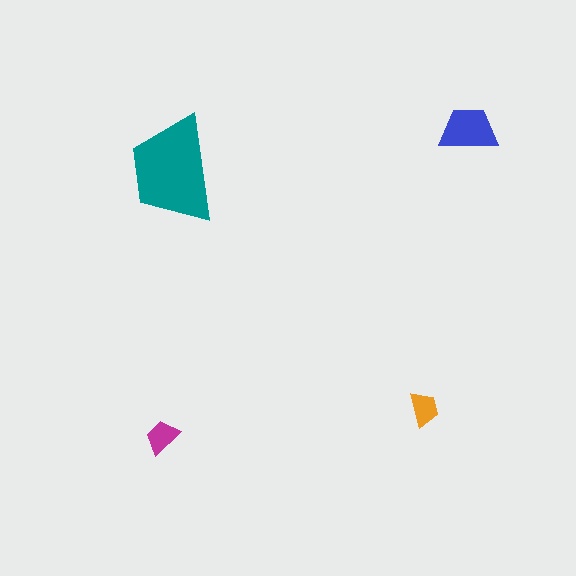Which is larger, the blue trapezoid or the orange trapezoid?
The blue one.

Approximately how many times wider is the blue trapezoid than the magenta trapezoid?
About 1.5 times wider.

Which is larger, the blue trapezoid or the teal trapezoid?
The teal one.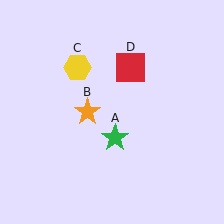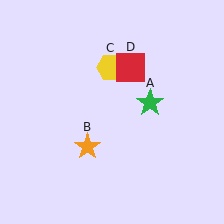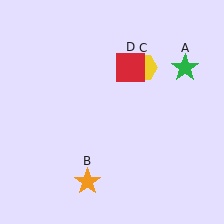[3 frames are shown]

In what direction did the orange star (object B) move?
The orange star (object B) moved down.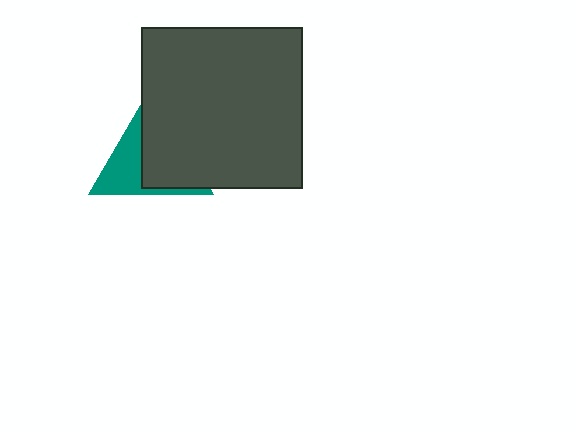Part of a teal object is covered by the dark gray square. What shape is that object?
It is a triangle.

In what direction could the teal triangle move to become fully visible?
The teal triangle could move left. That would shift it out from behind the dark gray square entirely.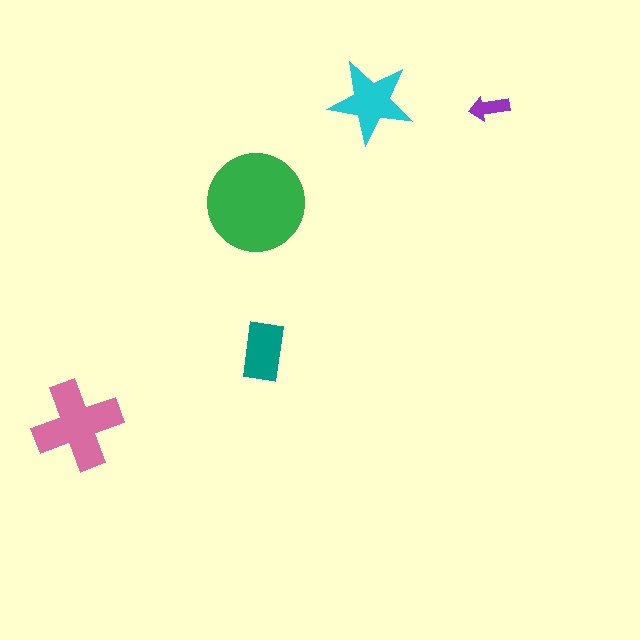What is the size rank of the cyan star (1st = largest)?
3rd.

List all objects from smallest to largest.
The purple arrow, the teal rectangle, the cyan star, the pink cross, the green circle.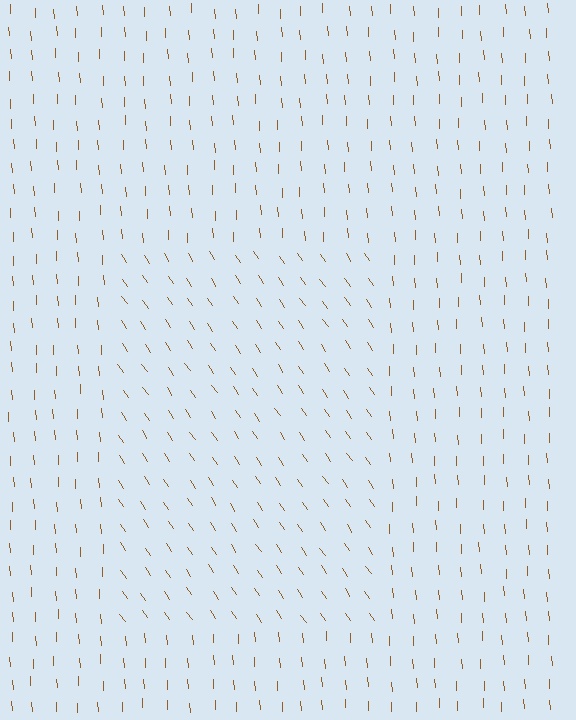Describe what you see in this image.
The image is filled with small brown line segments. A rectangle region in the image has lines oriented differently from the surrounding lines, creating a visible texture boundary.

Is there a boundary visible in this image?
Yes, there is a texture boundary formed by a change in line orientation.